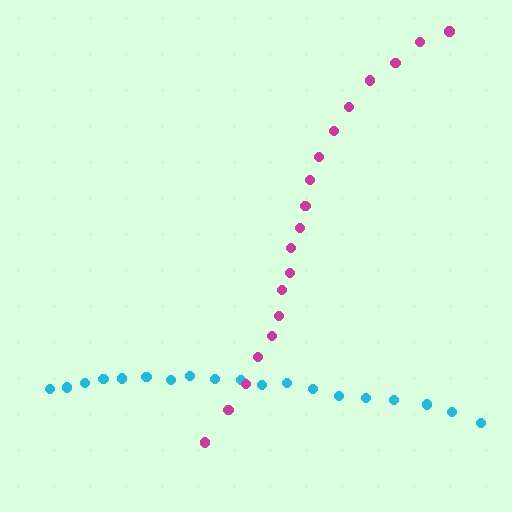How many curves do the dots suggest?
There are 2 distinct paths.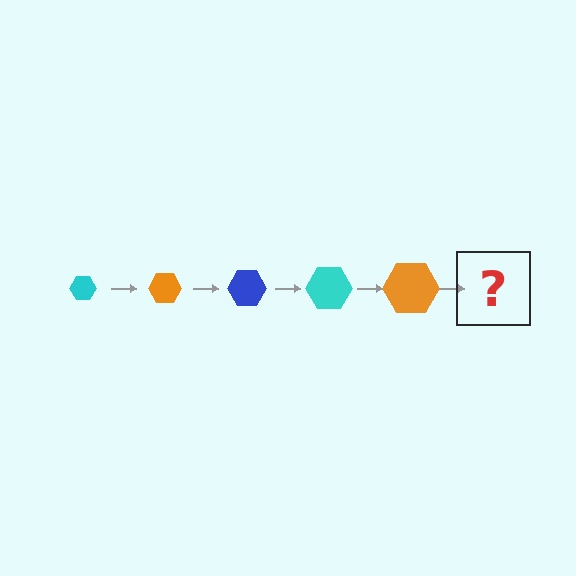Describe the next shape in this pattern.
It should be a blue hexagon, larger than the previous one.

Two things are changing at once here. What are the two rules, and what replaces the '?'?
The two rules are that the hexagon grows larger each step and the color cycles through cyan, orange, and blue. The '?' should be a blue hexagon, larger than the previous one.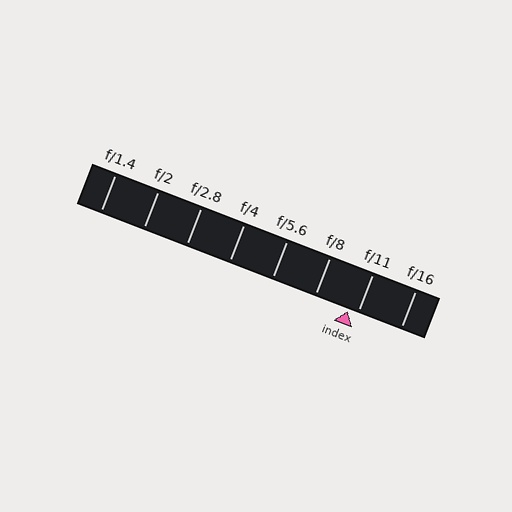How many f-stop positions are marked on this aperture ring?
There are 8 f-stop positions marked.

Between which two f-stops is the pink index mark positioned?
The index mark is between f/8 and f/11.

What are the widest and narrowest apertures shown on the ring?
The widest aperture shown is f/1.4 and the narrowest is f/16.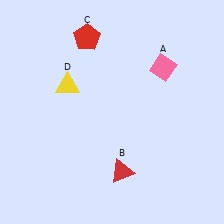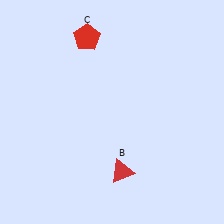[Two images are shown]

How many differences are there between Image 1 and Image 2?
There are 2 differences between the two images.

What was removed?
The pink diamond (A), the yellow triangle (D) were removed in Image 2.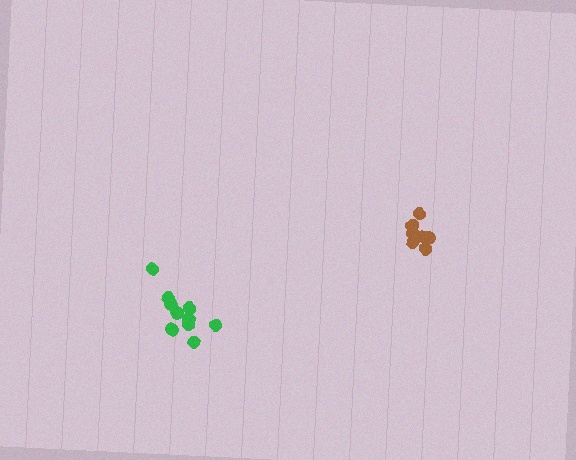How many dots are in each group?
Group 1: 10 dots, Group 2: 7 dots (17 total).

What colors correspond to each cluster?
The clusters are colored: green, brown.